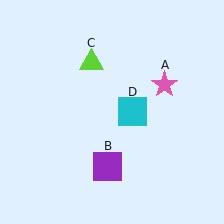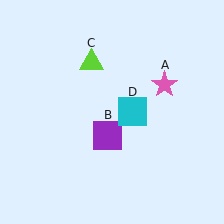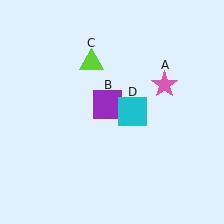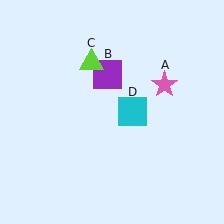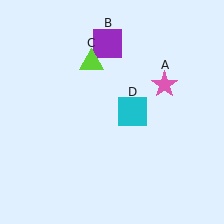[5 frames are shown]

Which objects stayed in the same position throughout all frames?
Pink star (object A) and lime triangle (object C) and cyan square (object D) remained stationary.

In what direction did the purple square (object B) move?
The purple square (object B) moved up.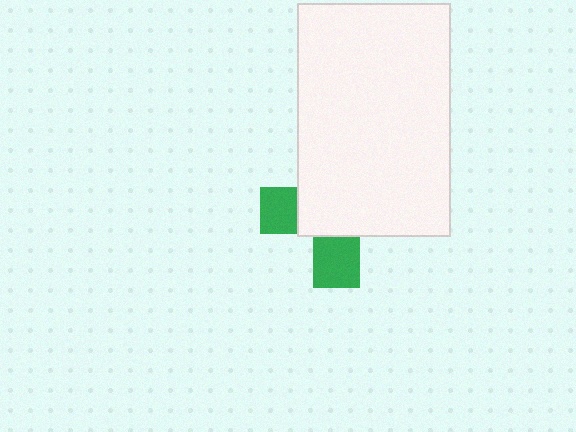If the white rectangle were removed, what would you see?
You would see the complete green cross.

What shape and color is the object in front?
The object in front is a white rectangle.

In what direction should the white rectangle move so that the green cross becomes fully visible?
The white rectangle should move toward the upper-right. That is the shortest direction to clear the overlap and leave the green cross fully visible.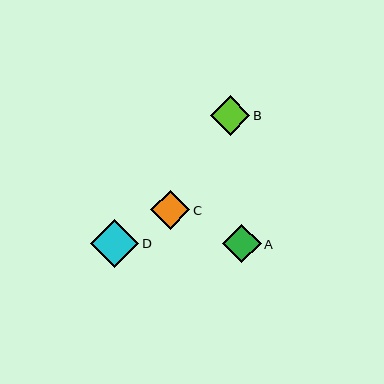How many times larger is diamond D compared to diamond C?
Diamond D is approximately 1.2 times the size of diamond C.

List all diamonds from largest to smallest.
From largest to smallest: D, B, C, A.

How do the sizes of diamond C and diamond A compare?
Diamond C and diamond A are approximately the same size.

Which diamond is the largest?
Diamond D is the largest with a size of approximately 48 pixels.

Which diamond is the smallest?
Diamond A is the smallest with a size of approximately 38 pixels.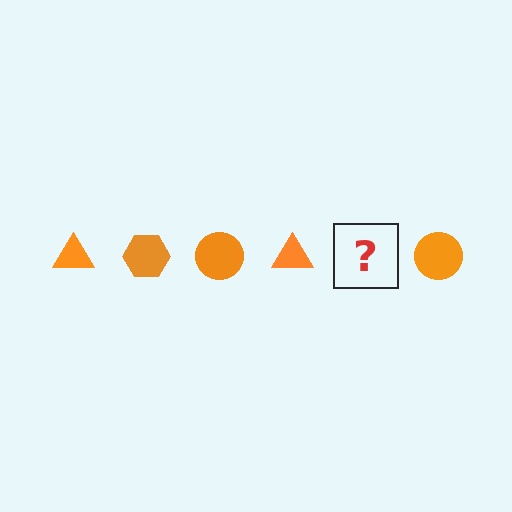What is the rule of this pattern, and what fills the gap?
The rule is that the pattern cycles through triangle, hexagon, circle shapes in orange. The gap should be filled with an orange hexagon.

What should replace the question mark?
The question mark should be replaced with an orange hexagon.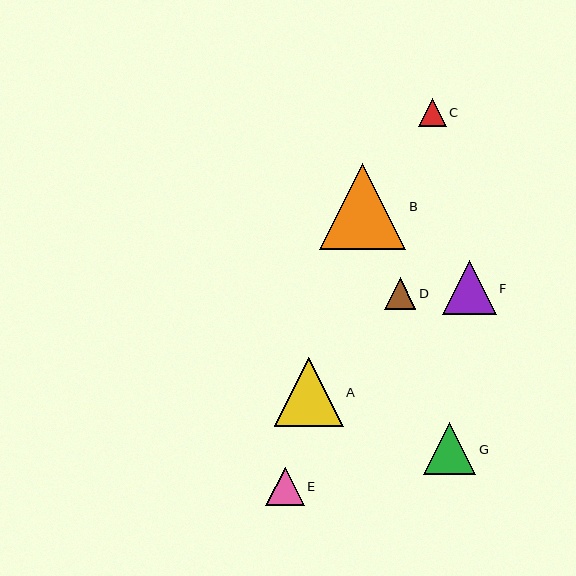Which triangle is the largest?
Triangle B is the largest with a size of approximately 86 pixels.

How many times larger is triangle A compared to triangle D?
Triangle A is approximately 2.2 times the size of triangle D.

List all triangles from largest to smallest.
From largest to smallest: B, A, F, G, E, D, C.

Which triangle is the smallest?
Triangle C is the smallest with a size of approximately 28 pixels.